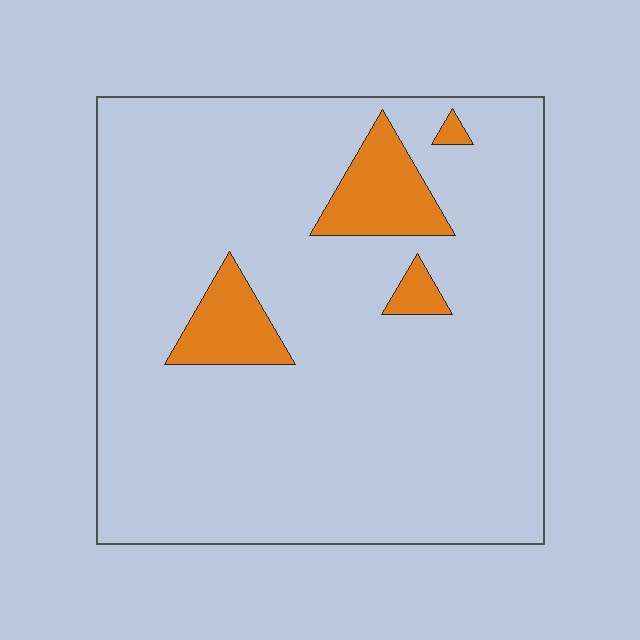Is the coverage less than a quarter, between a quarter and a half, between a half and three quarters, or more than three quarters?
Less than a quarter.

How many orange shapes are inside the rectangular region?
4.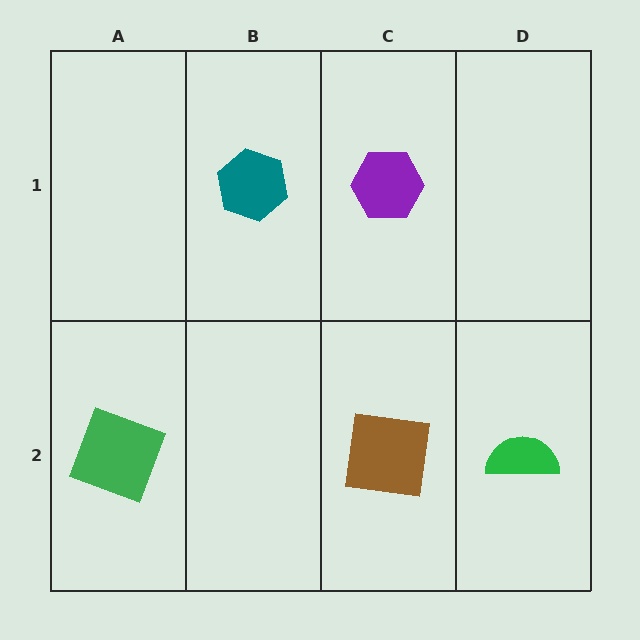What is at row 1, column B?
A teal hexagon.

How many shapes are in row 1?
2 shapes.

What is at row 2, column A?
A green square.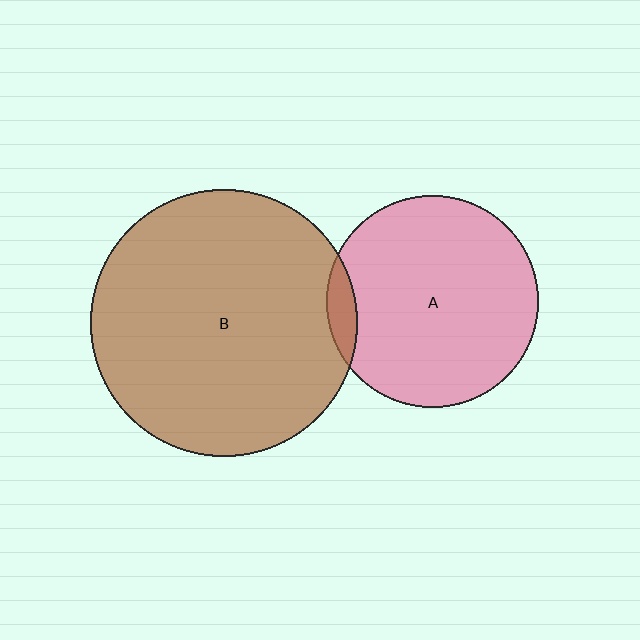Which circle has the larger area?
Circle B (brown).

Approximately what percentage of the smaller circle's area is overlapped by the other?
Approximately 5%.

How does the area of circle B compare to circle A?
Approximately 1.6 times.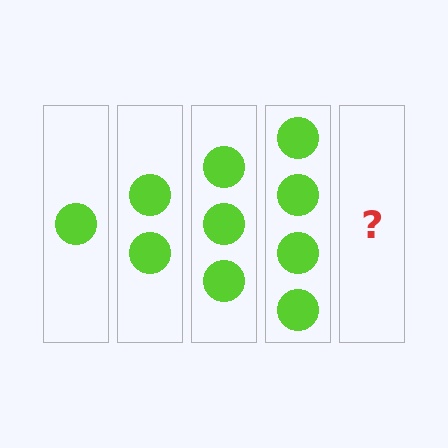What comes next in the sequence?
The next element should be 5 circles.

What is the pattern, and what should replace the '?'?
The pattern is that each step adds one more circle. The '?' should be 5 circles.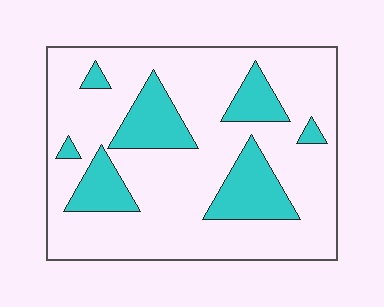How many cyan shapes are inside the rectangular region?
7.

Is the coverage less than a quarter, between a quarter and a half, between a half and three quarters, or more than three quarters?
Less than a quarter.